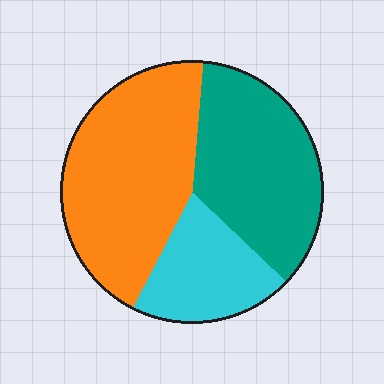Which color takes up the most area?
Orange, at roughly 45%.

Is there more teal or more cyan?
Teal.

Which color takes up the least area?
Cyan, at roughly 20%.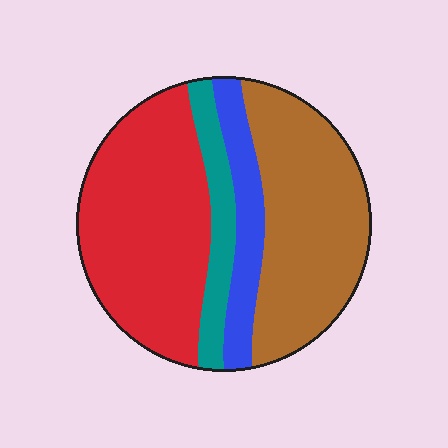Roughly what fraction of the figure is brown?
Brown takes up about three eighths (3/8) of the figure.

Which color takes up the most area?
Red, at roughly 40%.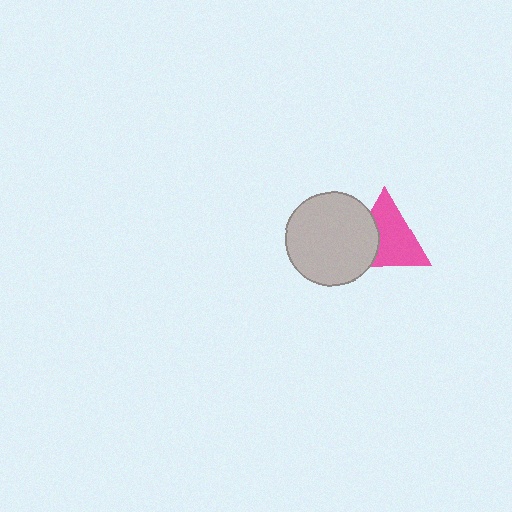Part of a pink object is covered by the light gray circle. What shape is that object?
It is a triangle.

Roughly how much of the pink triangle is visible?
Most of it is visible (roughly 68%).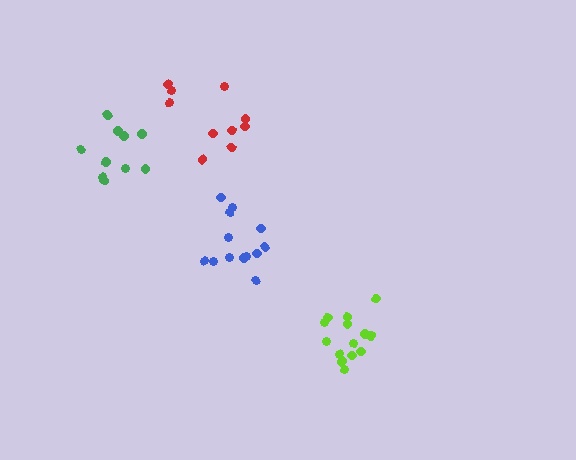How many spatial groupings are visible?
There are 4 spatial groupings.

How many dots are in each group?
Group 1: 15 dots, Group 2: 14 dots, Group 3: 10 dots, Group 4: 10 dots (49 total).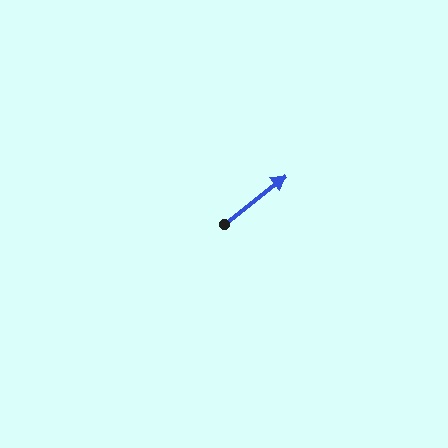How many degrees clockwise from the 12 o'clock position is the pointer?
Approximately 52 degrees.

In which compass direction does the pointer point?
Northeast.